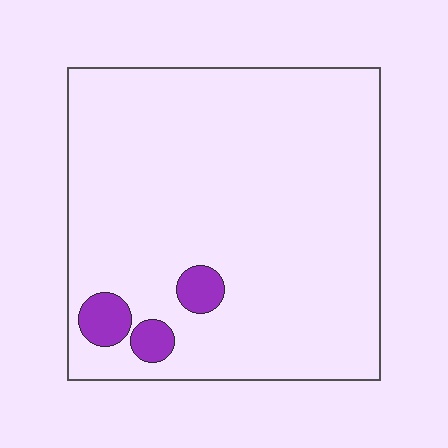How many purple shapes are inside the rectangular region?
3.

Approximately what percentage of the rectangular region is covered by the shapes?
Approximately 5%.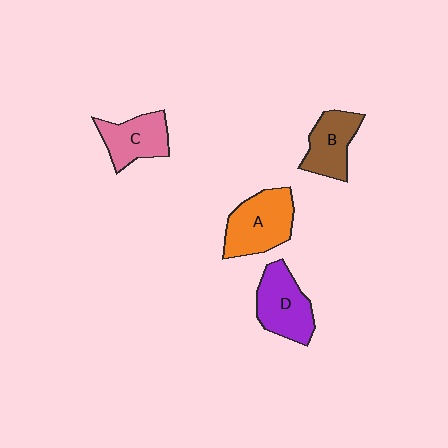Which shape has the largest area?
Shape A (orange).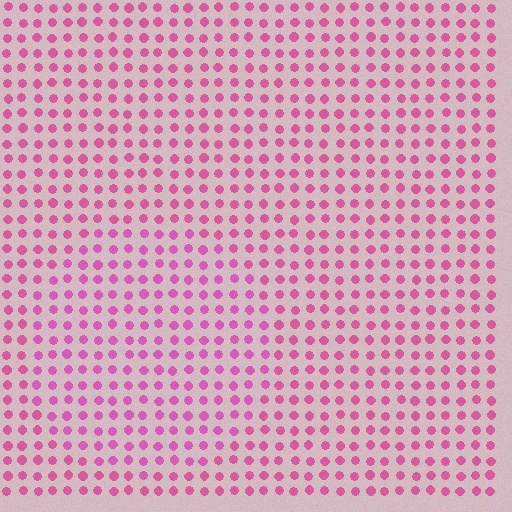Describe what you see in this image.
The image is filled with small pink elements in a uniform arrangement. A circle-shaped region is visible where the elements are tinted to a slightly different hue, forming a subtle color boundary.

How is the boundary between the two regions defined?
The boundary is defined purely by a slight shift in hue (about 14 degrees). Spacing, size, and orientation are identical on both sides.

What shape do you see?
I see a circle.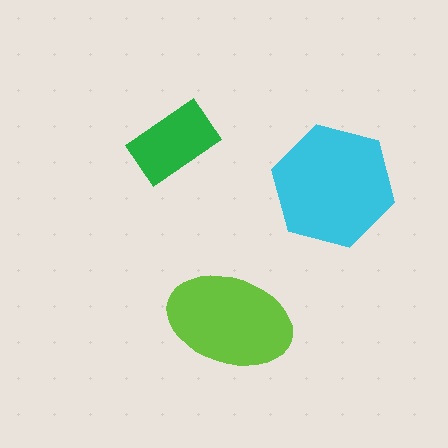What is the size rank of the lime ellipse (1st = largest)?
2nd.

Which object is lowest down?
The lime ellipse is bottommost.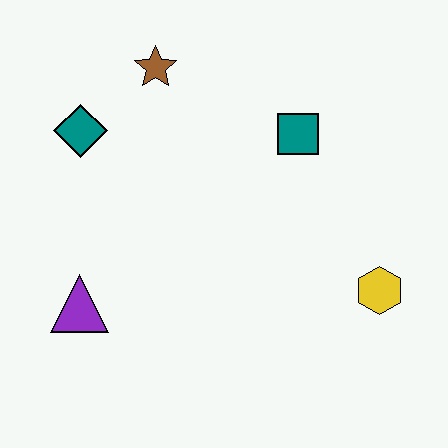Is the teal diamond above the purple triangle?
Yes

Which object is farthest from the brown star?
The yellow hexagon is farthest from the brown star.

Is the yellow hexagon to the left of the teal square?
No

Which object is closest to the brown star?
The teal diamond is closest to the brown star.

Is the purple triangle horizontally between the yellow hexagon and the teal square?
No